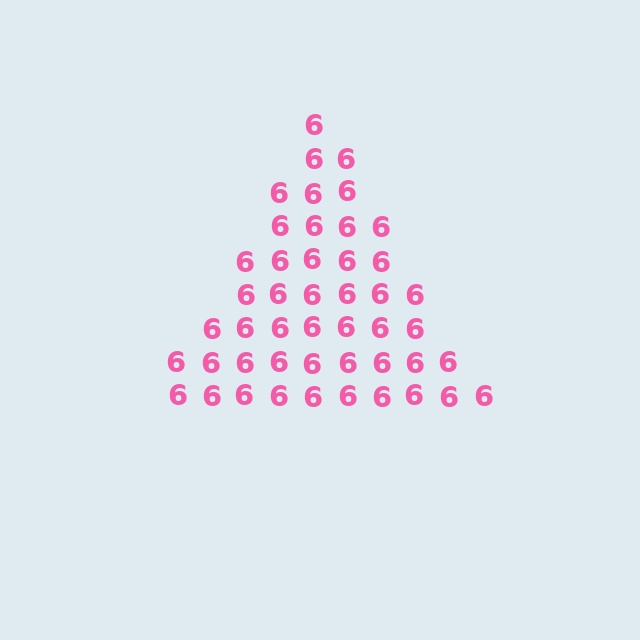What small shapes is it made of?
It is made of small digit 6's.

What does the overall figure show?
The overall figure shows a triangle.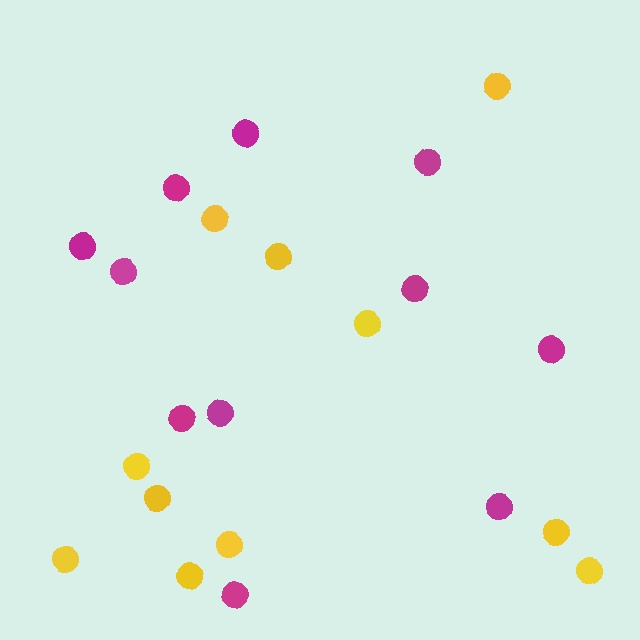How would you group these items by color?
There are 2 groups: one group of magenta circles (11) and one group of yellow circles (11).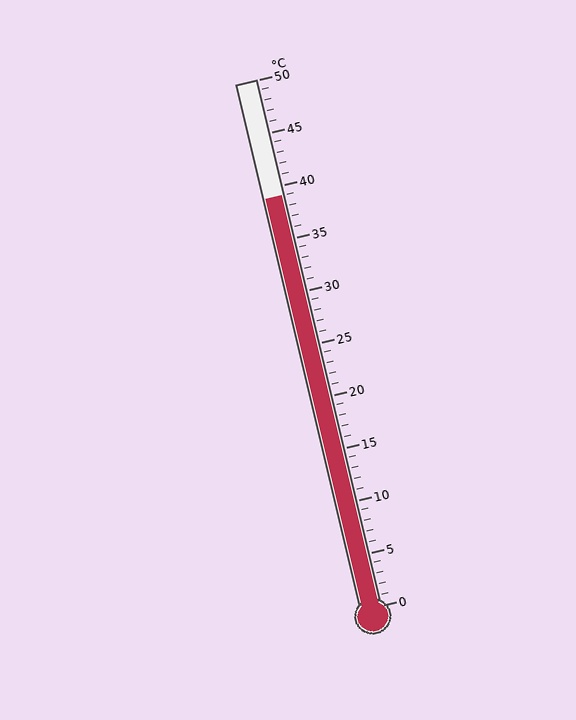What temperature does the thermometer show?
The thermometer shows approximately 39°C.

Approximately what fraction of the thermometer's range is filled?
The thermometer is filled to approximately 80% of its range.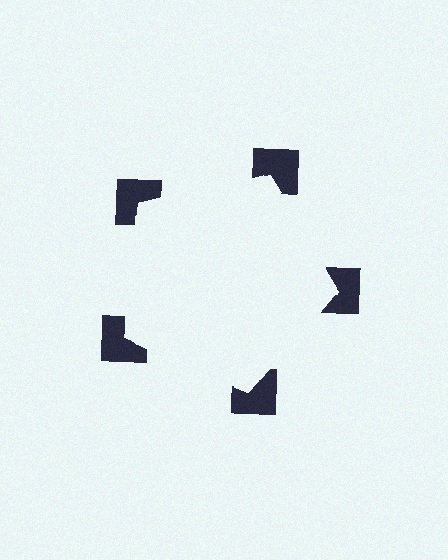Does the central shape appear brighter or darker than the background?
It typically appears slightly brighter than the background, even though no actual brightness change is drawn.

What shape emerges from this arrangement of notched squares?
An illusory pentagon — its edges are inferred from the aligned wedge cuts in the notched squares, not physically drawn.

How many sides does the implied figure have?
5 sides.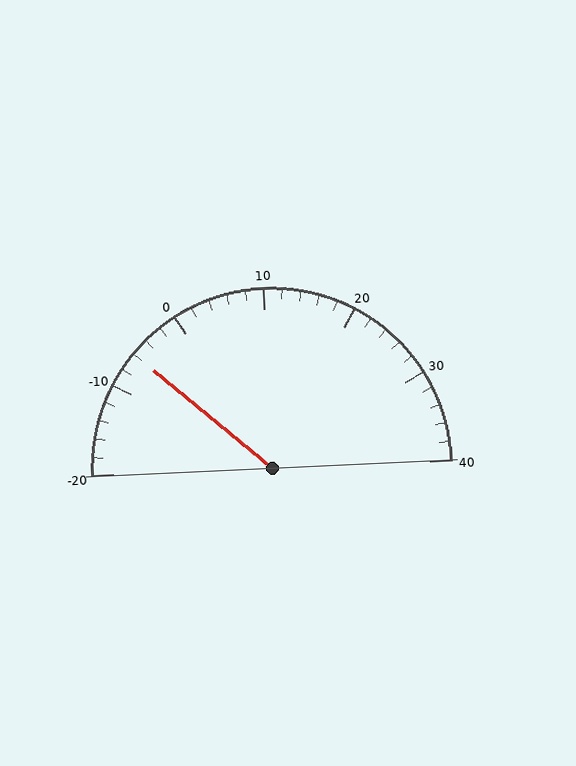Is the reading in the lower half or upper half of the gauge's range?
The reading is in the lower half of the range (-20 to 40).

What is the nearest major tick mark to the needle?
The nearest major tick mark is -10.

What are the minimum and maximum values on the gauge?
The gauge ranges from -20 to 40.